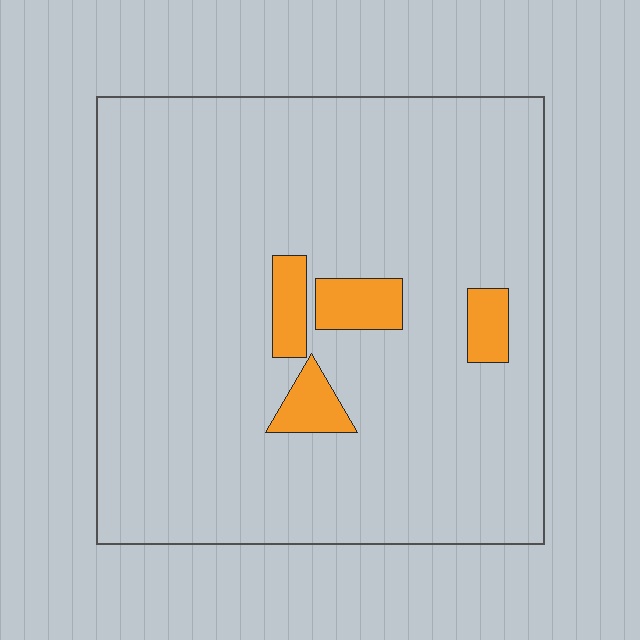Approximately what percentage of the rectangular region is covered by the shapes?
Approximately 5%.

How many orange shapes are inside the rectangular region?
4.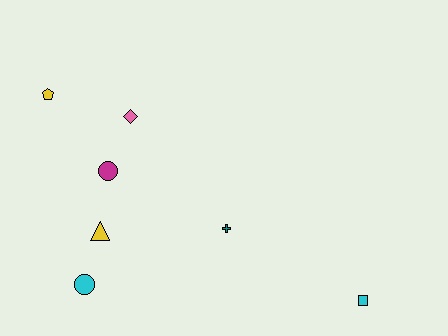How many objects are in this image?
There are 7 objects.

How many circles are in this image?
There are 2 circles.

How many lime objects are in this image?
There are no lime objects.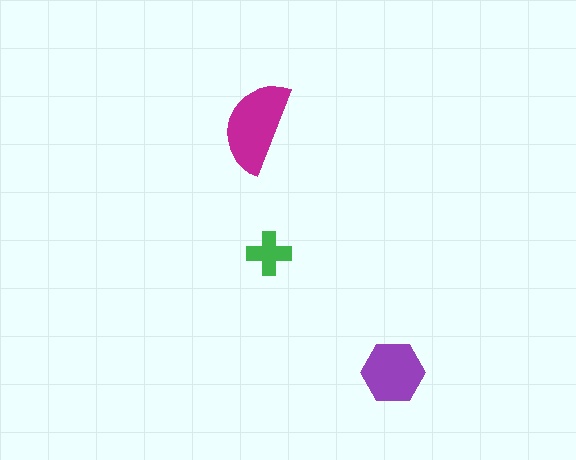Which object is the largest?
The magenta semicircle.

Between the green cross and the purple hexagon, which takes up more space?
The purple hexagon.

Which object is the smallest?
The green cross.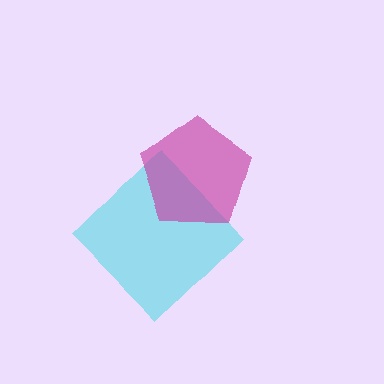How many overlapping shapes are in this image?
There are 2 overlapping shapes in the image.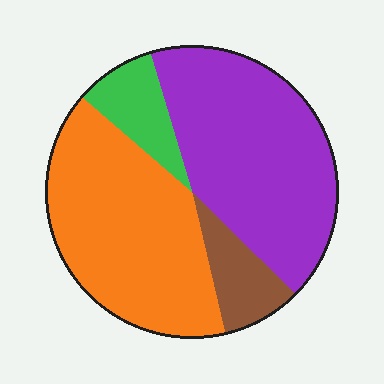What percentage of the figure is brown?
Brown covers 9% of the figure.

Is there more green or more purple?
Purple.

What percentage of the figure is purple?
Purple takes up about two fifths (2/5) of the figure.